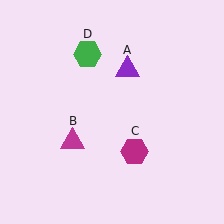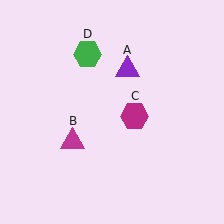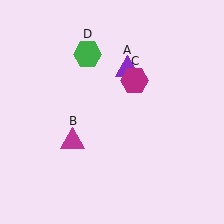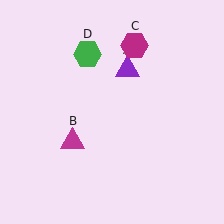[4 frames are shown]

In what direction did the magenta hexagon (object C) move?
The magenta hexagon (object C) moved up.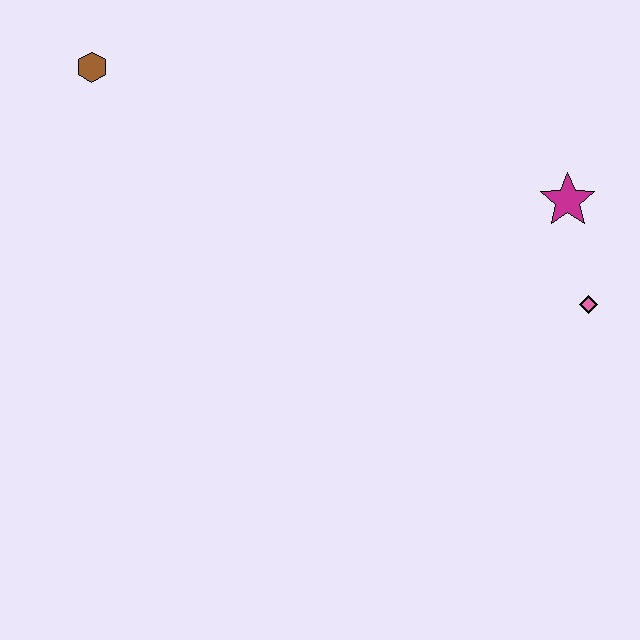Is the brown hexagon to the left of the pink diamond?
Yes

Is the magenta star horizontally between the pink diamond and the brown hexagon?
Yes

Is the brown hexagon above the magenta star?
Yes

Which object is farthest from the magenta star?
The brown hexagon is farthest from the magenta star.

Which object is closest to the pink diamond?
The magenta star is closest to the pink diamond.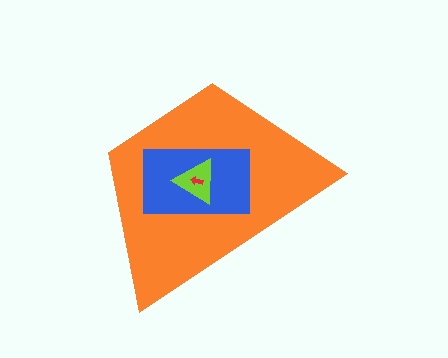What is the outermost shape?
The orange trapezoid.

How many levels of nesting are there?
4.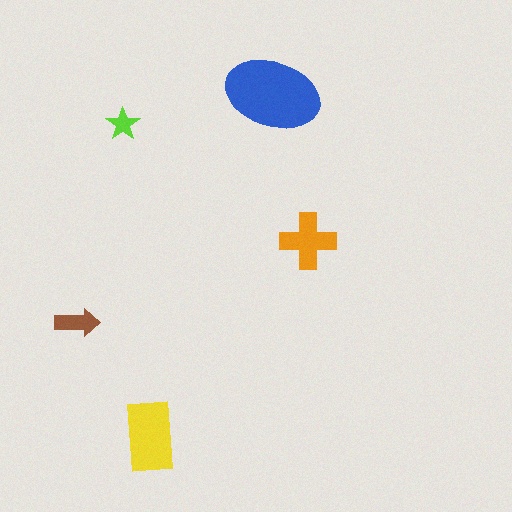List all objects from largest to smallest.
The blue ellipse, the yellow rectangle, the orange cross, the brown arrow, the lime star.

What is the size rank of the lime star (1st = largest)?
5th.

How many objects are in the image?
There are 5 objects in the image.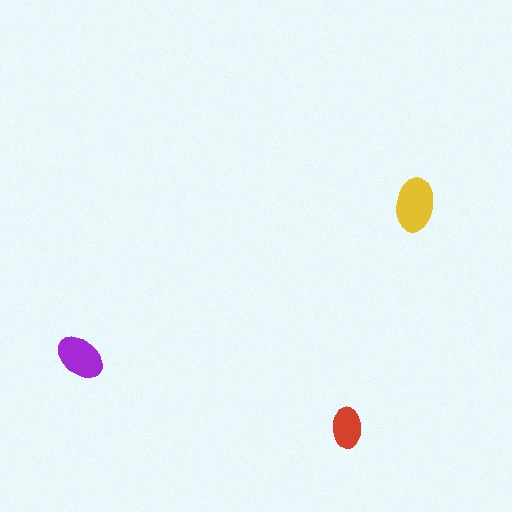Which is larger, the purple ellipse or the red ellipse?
The purple one.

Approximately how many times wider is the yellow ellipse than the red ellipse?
About 1.5 times wider.